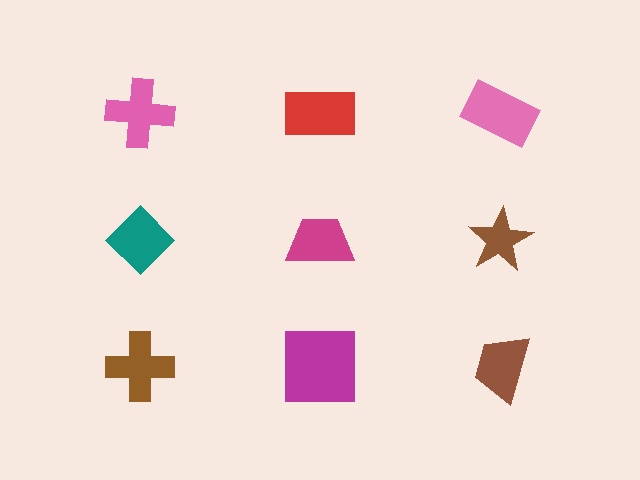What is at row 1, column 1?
A pink cross.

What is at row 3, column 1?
A brown cross.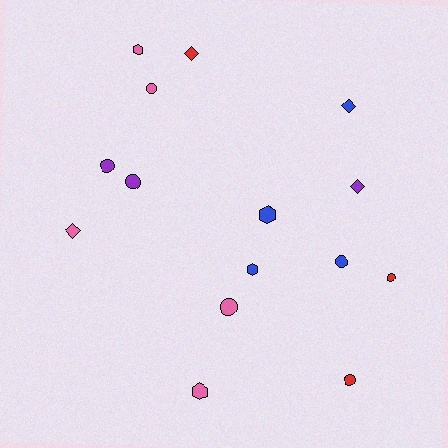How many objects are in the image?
There are 15 objects.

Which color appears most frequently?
Pink, with 5 objects.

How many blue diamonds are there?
There is 1 blue diamond.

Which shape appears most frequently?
Circle, with 7 objects.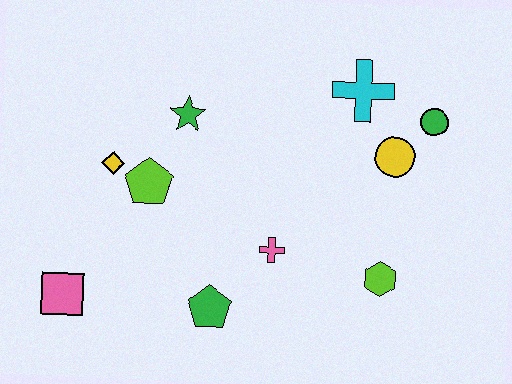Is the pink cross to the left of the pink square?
No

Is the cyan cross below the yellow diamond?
No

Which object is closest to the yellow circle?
The green circle is closest to the yellow circle.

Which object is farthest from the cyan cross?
The pink square is farthest from the cyan cross.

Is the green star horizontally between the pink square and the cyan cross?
Yes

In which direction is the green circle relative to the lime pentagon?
The green circle is to the right of the lime pentagon.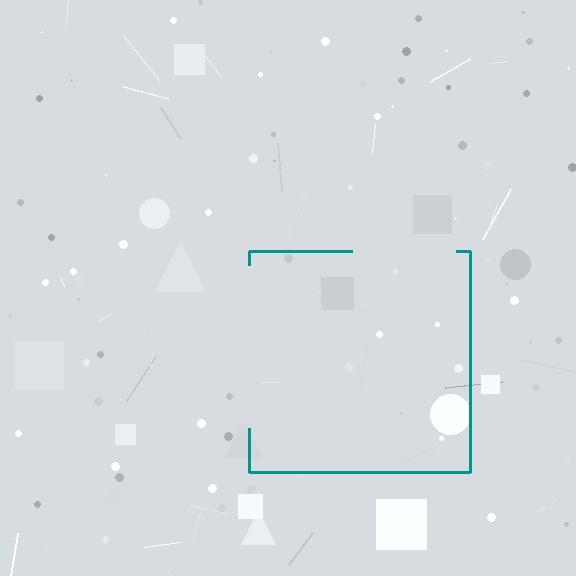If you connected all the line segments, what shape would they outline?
They would outline a square.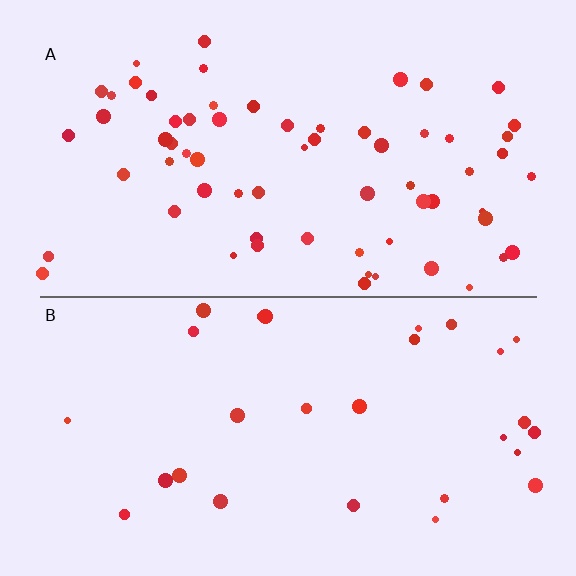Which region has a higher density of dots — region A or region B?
A (the top).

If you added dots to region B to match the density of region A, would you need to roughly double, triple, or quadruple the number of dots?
Approximately double.